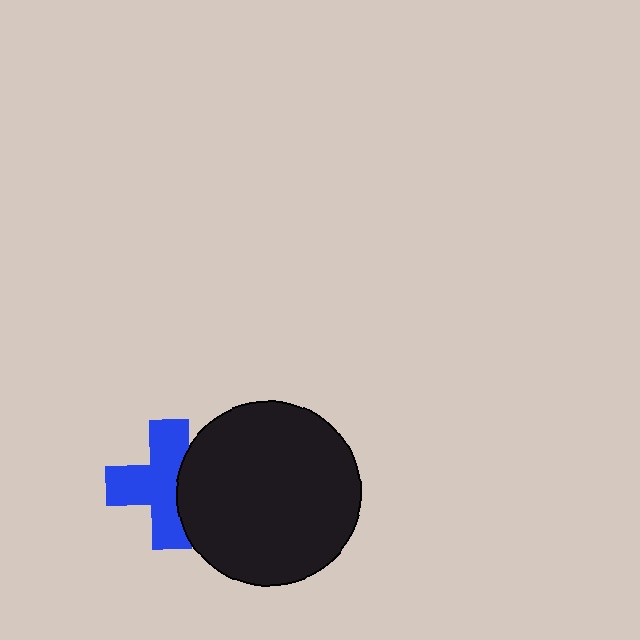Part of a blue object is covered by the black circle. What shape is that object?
It is a cross.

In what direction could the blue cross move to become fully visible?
The blue cross could move left. That would shift it out from behind the black circle entirely.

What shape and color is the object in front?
The object in front is a black circle.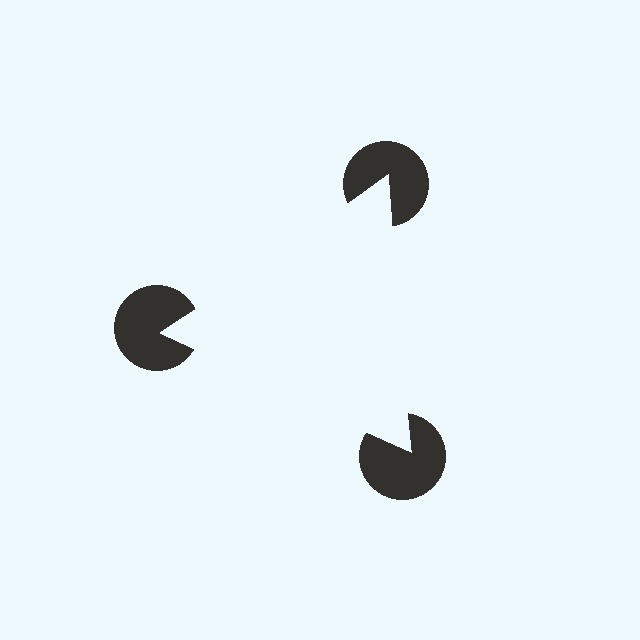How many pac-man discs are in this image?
There are 3 — one at each vertex of the illusory triangle.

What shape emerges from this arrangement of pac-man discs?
An illusory triangle — its edges are inferred from the aligned wedge cuts in the pac-man discs, not physically drawn.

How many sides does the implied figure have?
3 sides.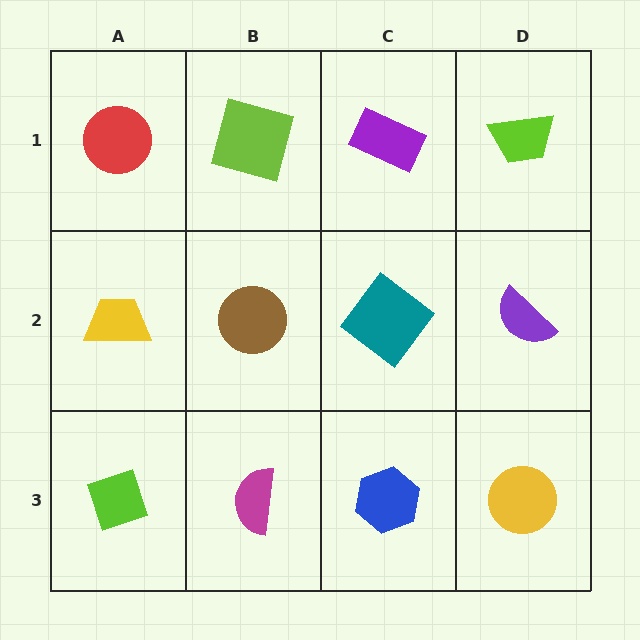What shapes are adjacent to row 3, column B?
A brown circle (row 2, column B), a lime diamond (row 3, column A), a blue hexagon (row 3, column C).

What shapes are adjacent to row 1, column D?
A purple semicircle (row 2, column D), a purple rectangle (row 1, column C).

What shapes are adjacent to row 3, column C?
A teal diamond (row 2, column C), a magenta semicircle (row 3, column B), a yellow circle (row 3, column D).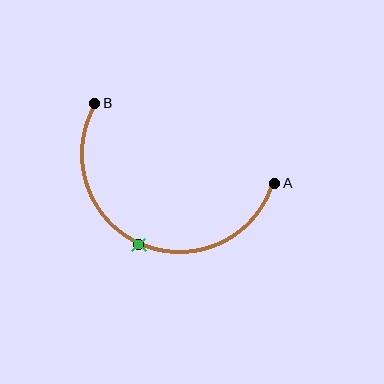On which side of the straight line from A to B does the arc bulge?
The arc bulges below the straight line connecting A and B.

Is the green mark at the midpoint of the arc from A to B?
Yes. The green mark lies on the arc at equal arc-length from both A and B — it is the arc midpoint.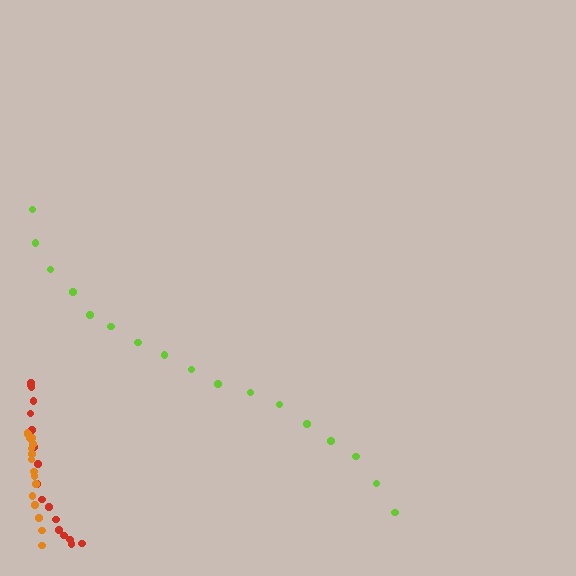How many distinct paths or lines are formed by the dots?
There are 3 distinct paths.